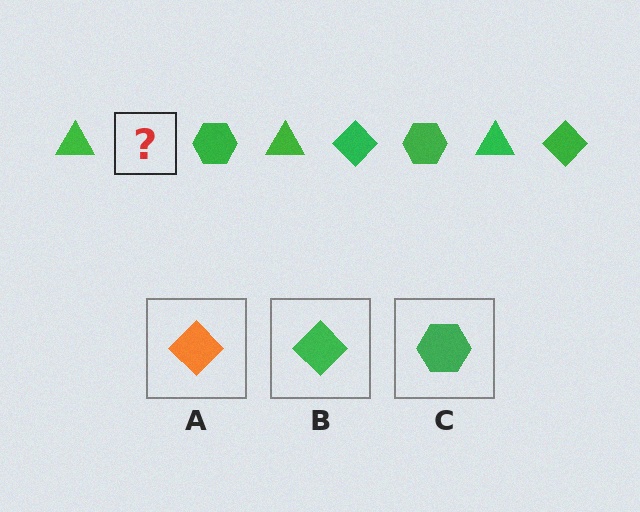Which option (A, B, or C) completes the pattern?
B.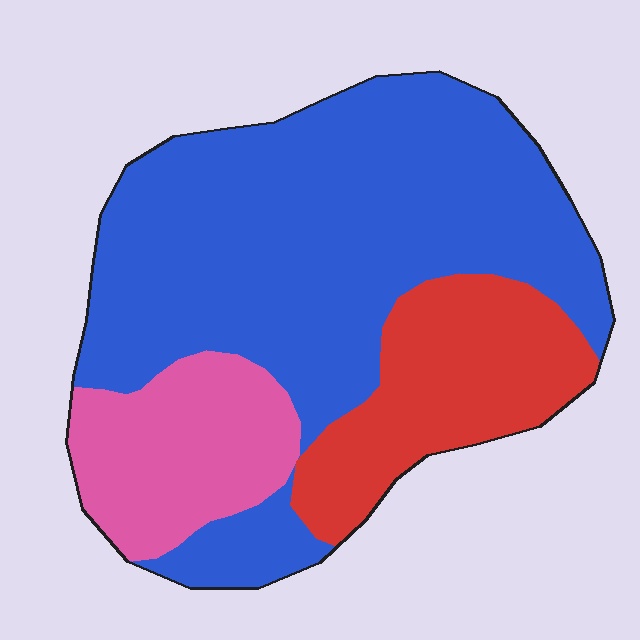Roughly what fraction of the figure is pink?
Pink covers roughly 15% of the figure.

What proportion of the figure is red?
Red takes up between a sixth and a third of the figure.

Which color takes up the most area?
Blue, at roughly 60%.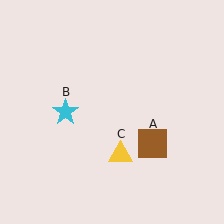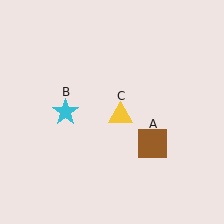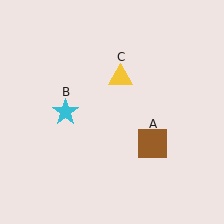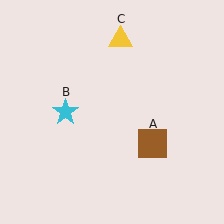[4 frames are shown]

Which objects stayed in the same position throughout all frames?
Brown square (object A) and cyan star (object B) remained stationary.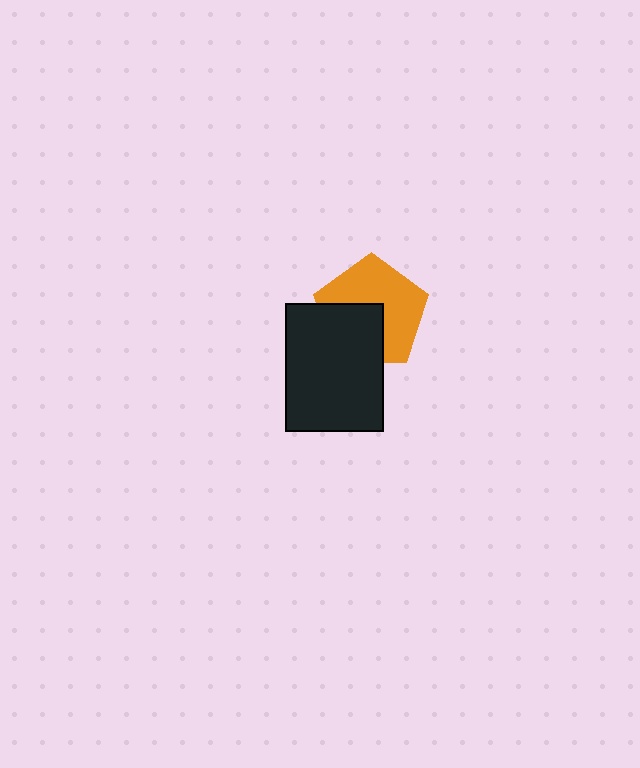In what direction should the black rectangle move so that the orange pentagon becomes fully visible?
The black rectangle should move toward the lower-left. That is the shortest direction to clear the overlap and leave the orange pentagon fully visible.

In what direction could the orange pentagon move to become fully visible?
The orange pentagon could move toward the upper-right. That would shift it out from behind the black rectangle entirely.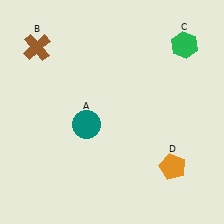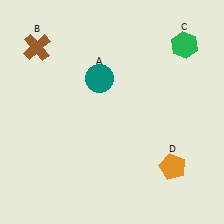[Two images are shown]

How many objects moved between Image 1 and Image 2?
1 object moved between the two images.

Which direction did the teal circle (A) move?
The teal circle (A) moved up.